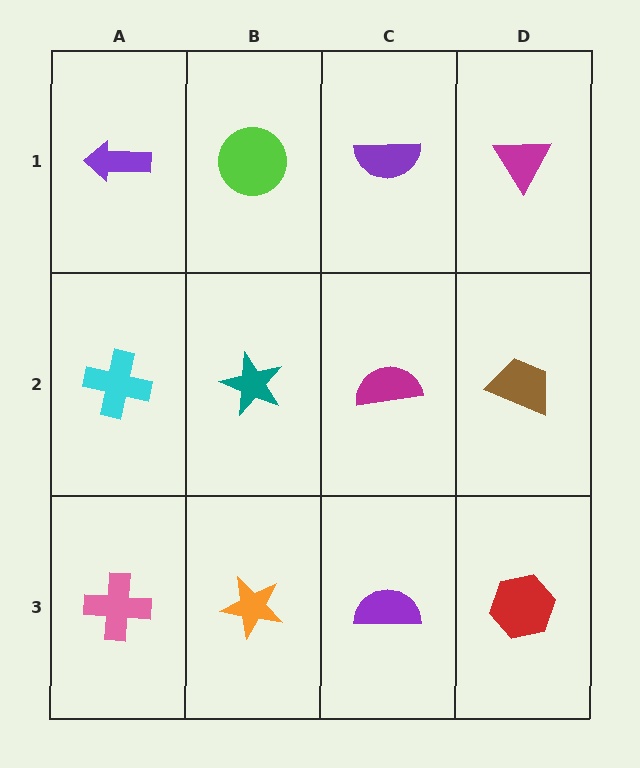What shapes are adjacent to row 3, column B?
A teal star (row 2, column B), a pink cross (row 3, column A), a purple semicircle (row 3, column C).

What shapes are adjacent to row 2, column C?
A purple semicircle (row 1, column C), a purple semicircle (row 3, column C), a teal star (row 2, column B), a brown trapezoid (row 2, column D).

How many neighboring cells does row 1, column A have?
2.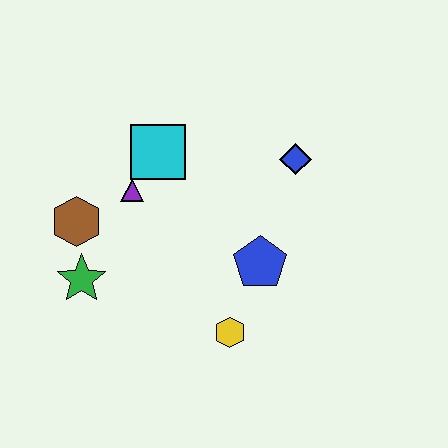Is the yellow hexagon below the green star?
Yes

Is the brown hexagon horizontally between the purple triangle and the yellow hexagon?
No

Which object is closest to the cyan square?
The purple triangle is closest to the cyan square.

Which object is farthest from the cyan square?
The yellow hexagon is farthest from the cyan square.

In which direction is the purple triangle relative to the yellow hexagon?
The purple triangle is above the yellow hexagon.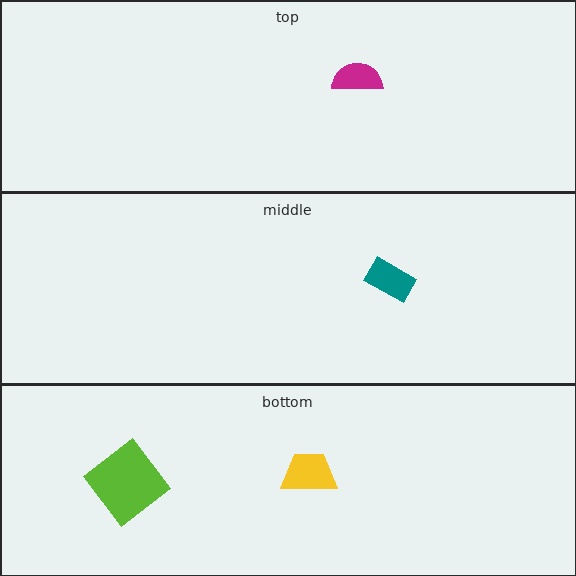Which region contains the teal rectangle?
The middle region.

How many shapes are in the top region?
1.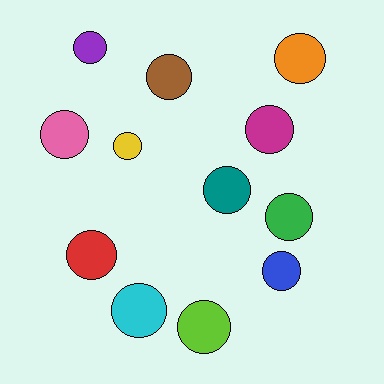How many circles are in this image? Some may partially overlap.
There are 12 circles.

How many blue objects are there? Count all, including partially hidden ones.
There is 1 blue object.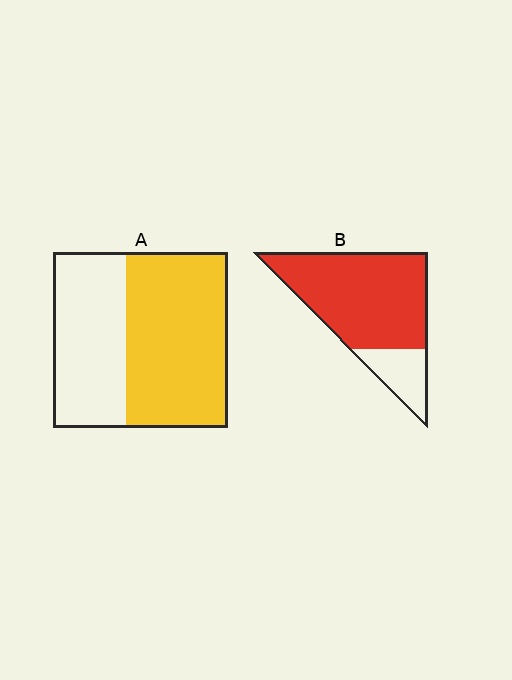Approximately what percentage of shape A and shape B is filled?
A is approximately 60% and B is approximately 80%.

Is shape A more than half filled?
Yes.